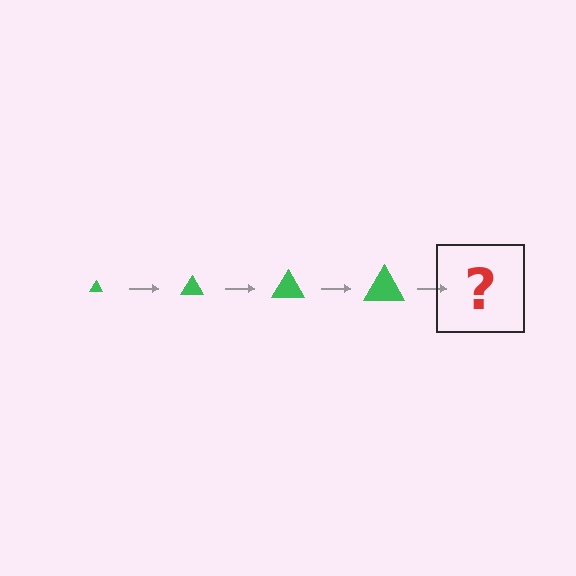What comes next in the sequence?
The next element should be a green triangle, larger than the previous one.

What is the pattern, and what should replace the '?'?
The pattern is that the triangle gets progressively larger each step. The '?' should be a green triangle, larger than the previous one.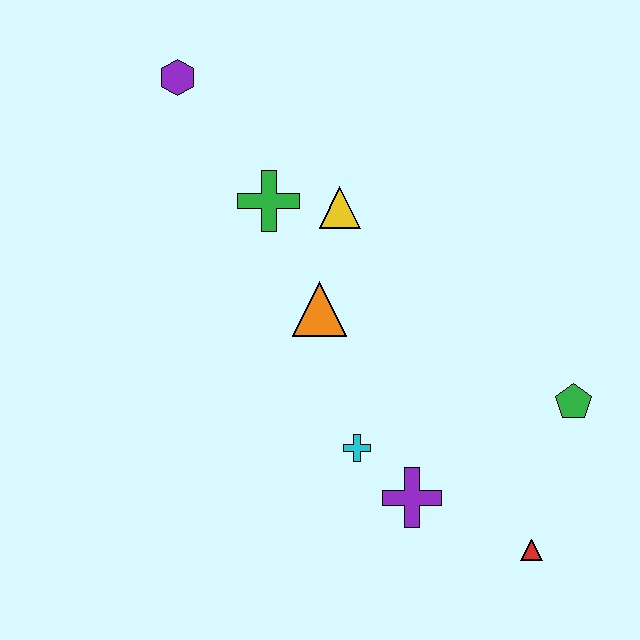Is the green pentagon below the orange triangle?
Yes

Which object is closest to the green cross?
The yellow triangle is closest to the green cross.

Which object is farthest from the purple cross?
The purple hexagon is farthest from the purple cross.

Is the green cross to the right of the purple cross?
No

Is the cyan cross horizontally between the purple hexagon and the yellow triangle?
No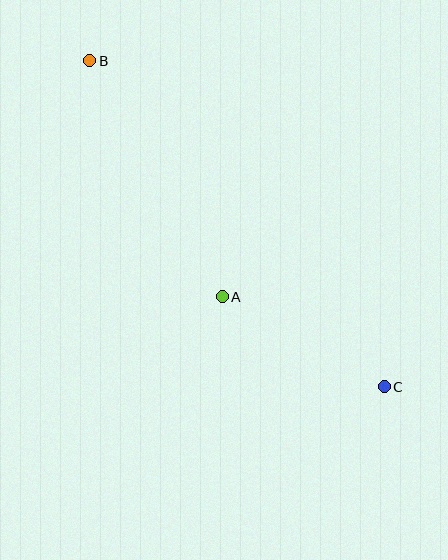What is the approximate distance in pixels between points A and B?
The distance between A and B is approximately 271 pixels.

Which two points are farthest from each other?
Points B and C are farthest from each other.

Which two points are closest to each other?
Points A and C are closest to each other.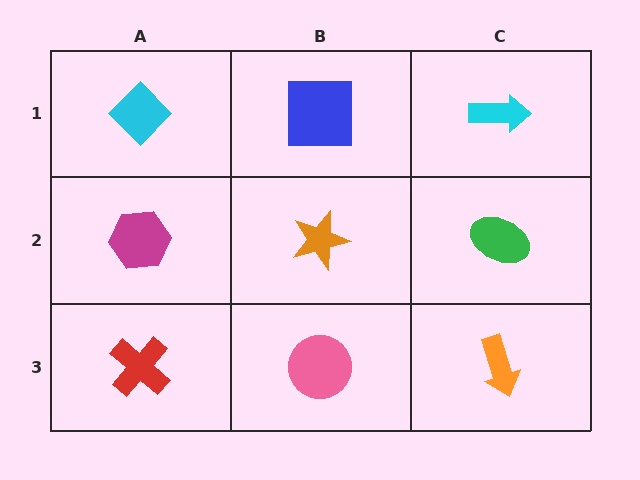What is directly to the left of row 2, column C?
An orange star.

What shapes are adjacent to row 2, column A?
A cyan diamond (row 1, column A), a red cross (row 3, column A), an orange star (row 2, column B).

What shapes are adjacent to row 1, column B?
An orange star (row 2, column B), a cyan diamond (row 1, column A), a cyan arrow (row 1, column C).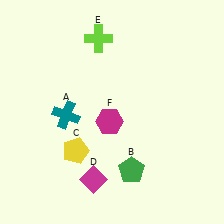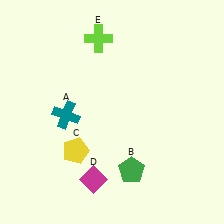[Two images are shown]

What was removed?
The magenta hexagon (F) was removed in Image 2.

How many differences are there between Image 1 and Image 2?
There is 1 difference between the two images.